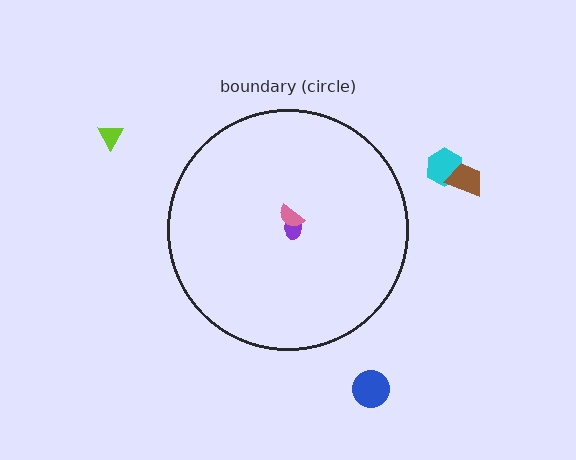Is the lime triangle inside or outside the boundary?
Outside.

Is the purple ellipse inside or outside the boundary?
Inside.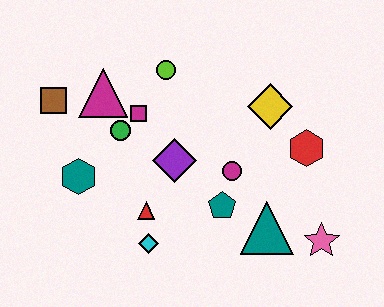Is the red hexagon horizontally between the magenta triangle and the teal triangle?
No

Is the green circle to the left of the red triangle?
Yes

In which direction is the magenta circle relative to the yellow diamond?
The magenta circle is below the yellow diamond.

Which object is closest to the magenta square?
The green circle is closest to the magenta square.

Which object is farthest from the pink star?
The brown square is farthest from the pink star.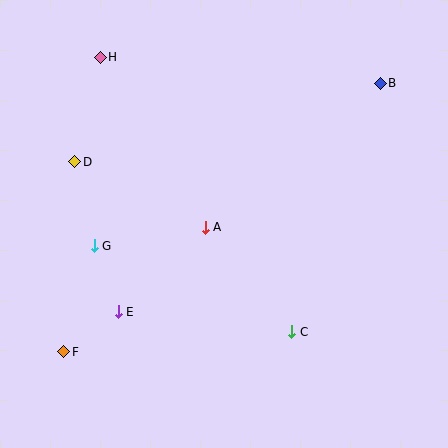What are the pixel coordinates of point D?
Point D is at (75, 162).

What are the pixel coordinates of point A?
Point A is at (205, 227).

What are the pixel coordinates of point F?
Point F is at (64, 352).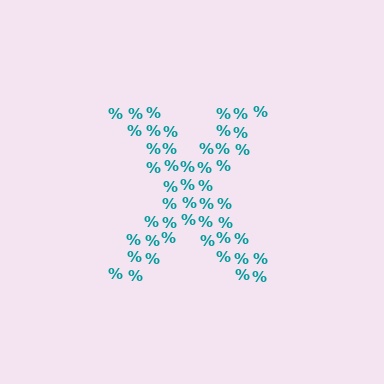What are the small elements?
The small elements are percent signs.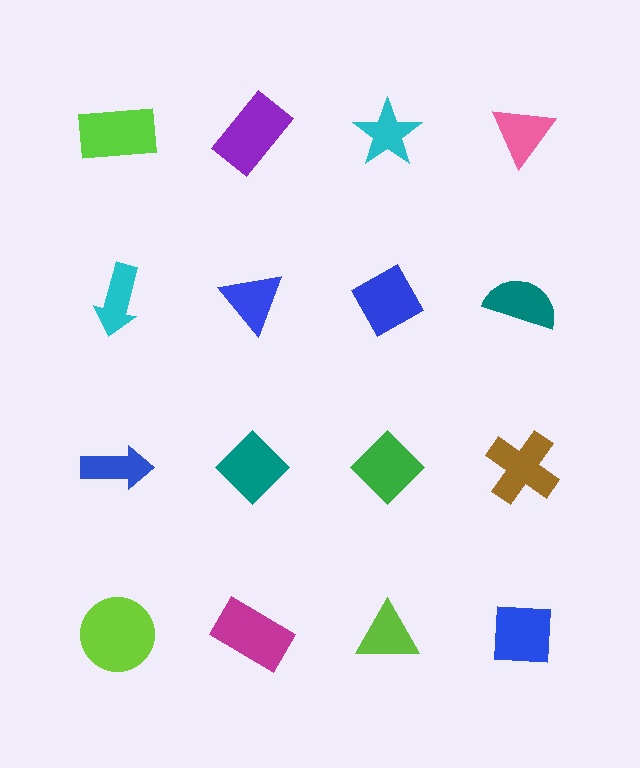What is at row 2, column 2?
A blue triangle.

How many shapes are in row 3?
4 shapes.